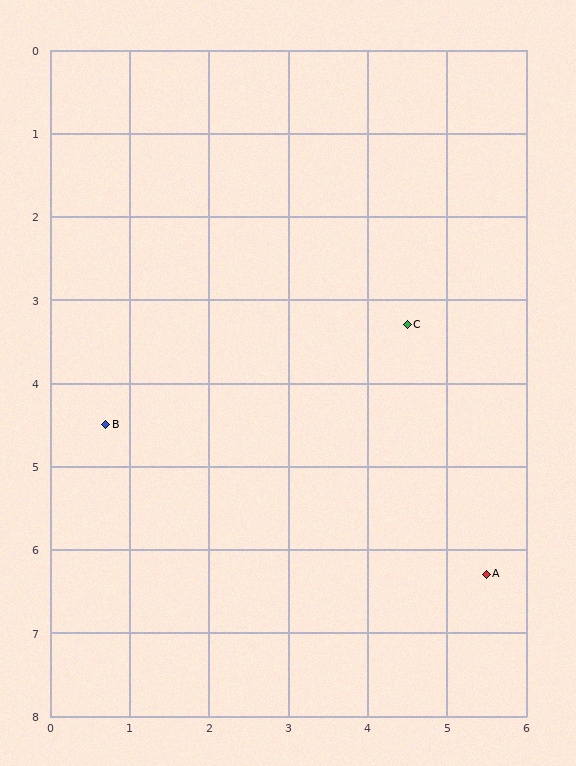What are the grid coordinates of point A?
Point A is at approximately (5.5, 6.3).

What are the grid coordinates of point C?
Point C is at approximately (4.5, 3.3).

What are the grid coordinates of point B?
Point B is at approximately (0.7, 4.5).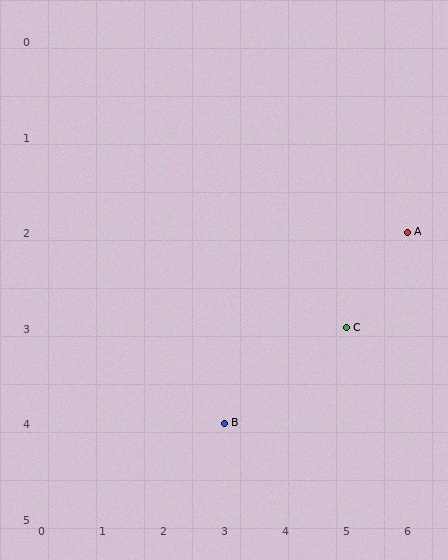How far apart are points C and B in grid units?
Points C and B are 2 columns and 1 row apart (about 2.2 grid units diagonally).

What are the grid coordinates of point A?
Point A is at grid coordinates (6, 2).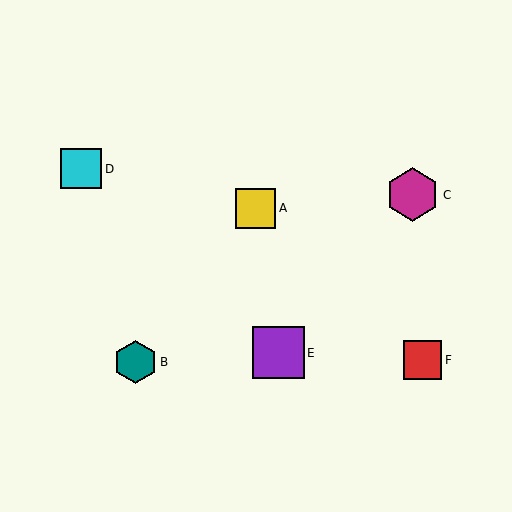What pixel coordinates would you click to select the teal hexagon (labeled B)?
Click at (135, 362) to select the teal hexagon B.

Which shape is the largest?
The magenta hexagon (labeled C) is the largest.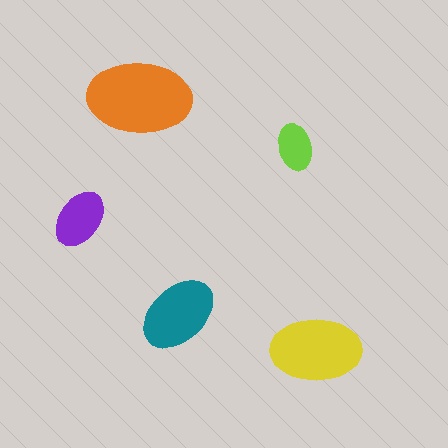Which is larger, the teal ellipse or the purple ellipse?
The teal one.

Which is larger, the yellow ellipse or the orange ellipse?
The orange one.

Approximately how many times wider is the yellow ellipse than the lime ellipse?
About 2 times wider.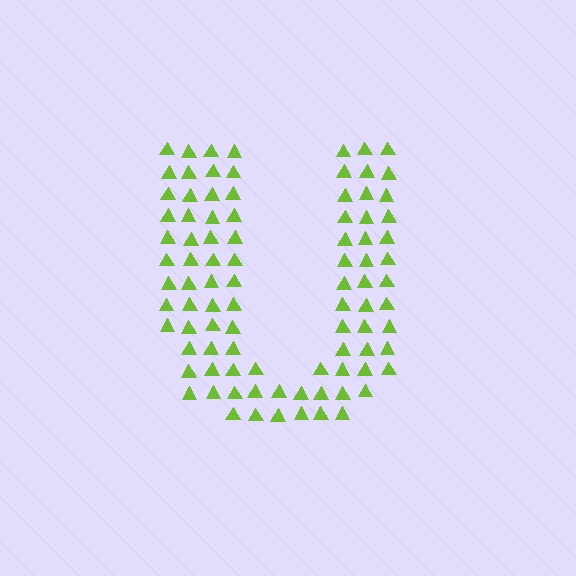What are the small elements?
The small elements are triangles.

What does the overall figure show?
The overall figure shows the letter U.